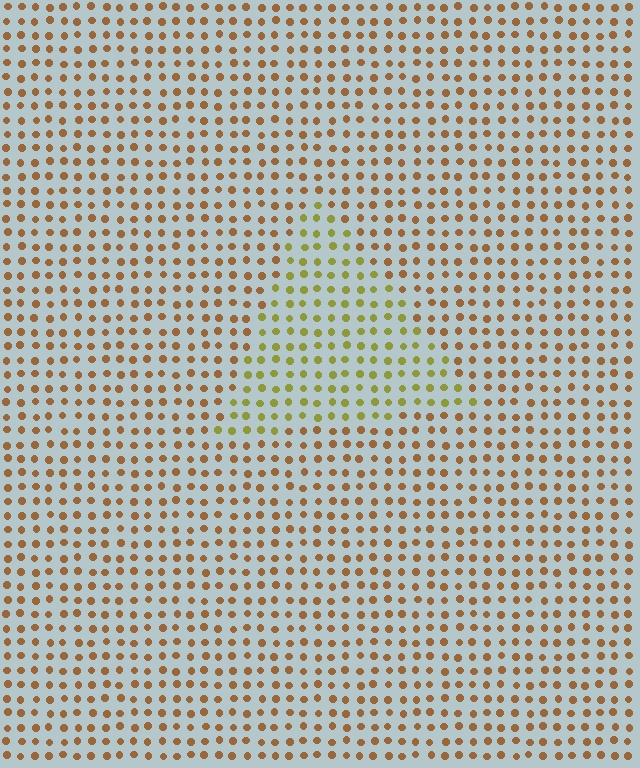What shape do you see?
I see a triangle.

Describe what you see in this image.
The image is filled with small brown elements in a uniform arrangement. A triangle-shaped region is visible where the elements are tinted to a slightly different hue, forming a subtle color boundary.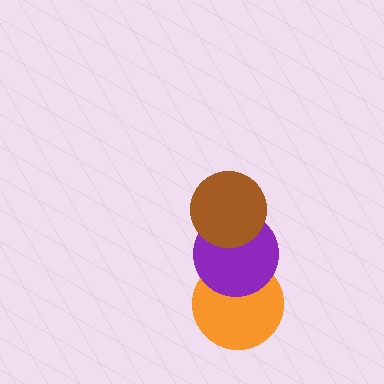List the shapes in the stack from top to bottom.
From top to bottom: the brown circle, the purple circle, the orange circle.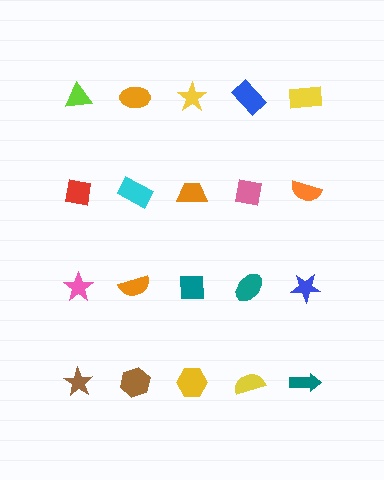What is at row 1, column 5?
A yellow rectangle.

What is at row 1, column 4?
A blue rectangle.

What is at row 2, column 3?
An orange trapezoid.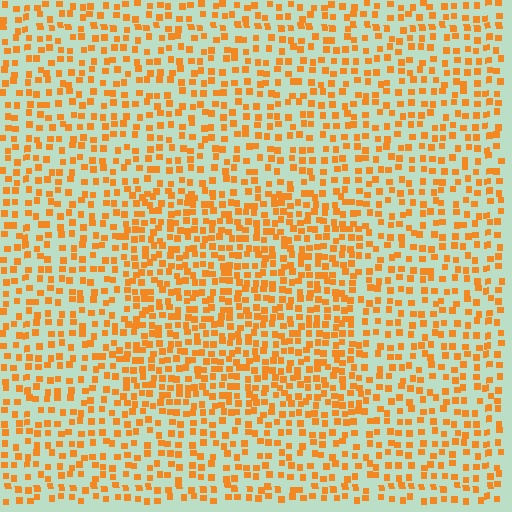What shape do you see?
I see a rectangle.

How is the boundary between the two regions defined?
The boundary is defined by a change in element density (approximately 1.6x ratio). All elements are the same color, size, and shape.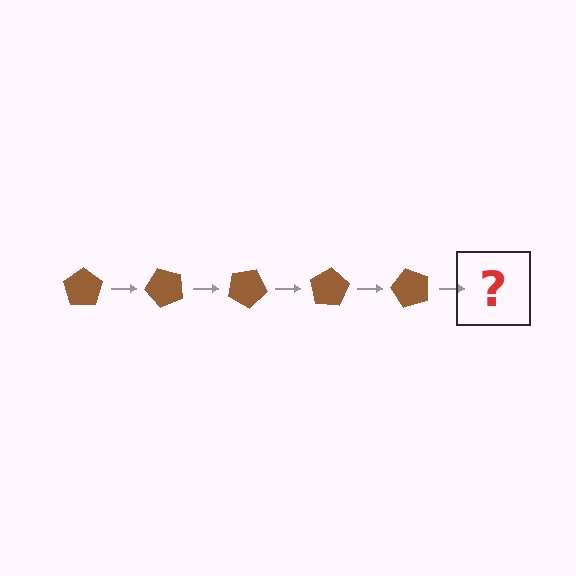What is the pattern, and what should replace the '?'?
The pattern is that the pentagon rotates 50 degrees each step. The '?' should be a brown pentagon rotated 250 degrees.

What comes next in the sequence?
The next element should be a brown pentagon rotated 250 degrees.